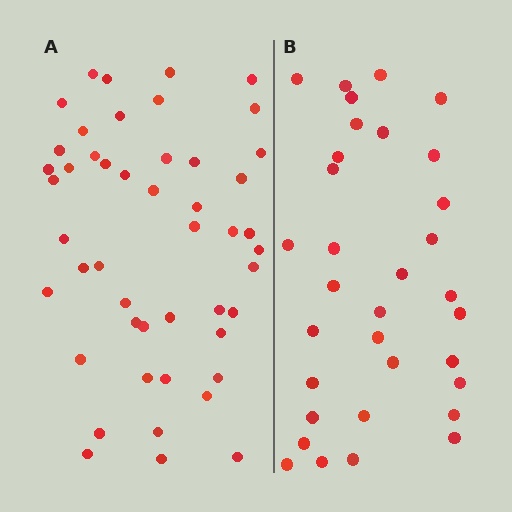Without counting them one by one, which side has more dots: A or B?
Region A (the left region) has more dots.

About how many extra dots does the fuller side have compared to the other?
Region A has approximately 15 more dots than region B.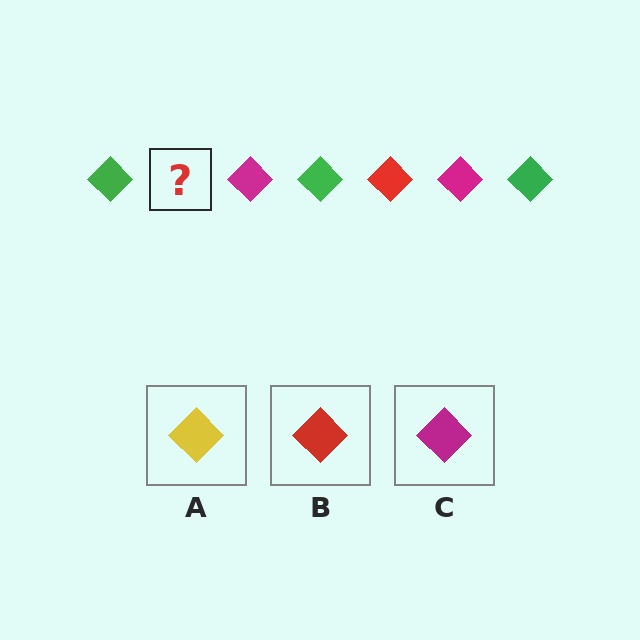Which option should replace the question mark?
Option B.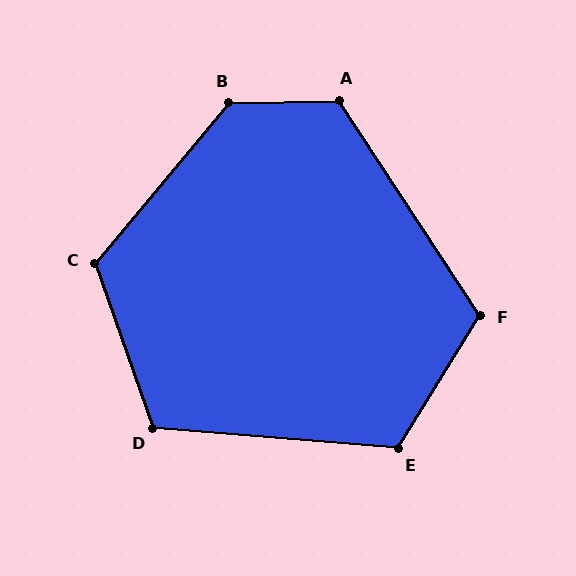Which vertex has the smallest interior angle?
D, at approximately 114 degrees.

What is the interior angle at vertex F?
Approximately 115 degrees (obtuse).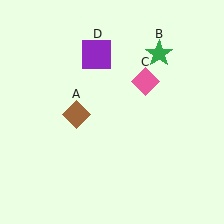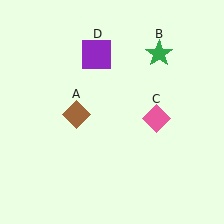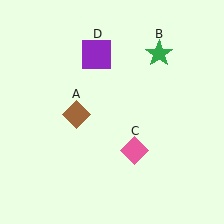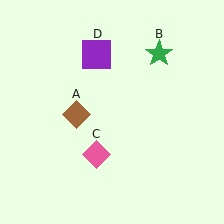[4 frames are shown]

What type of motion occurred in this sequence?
The pink diamond (object C) rotated clockwise around the center of the scene.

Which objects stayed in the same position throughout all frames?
Brown diamond (object A) and green star (object B) and purple square (object D) remained stationary.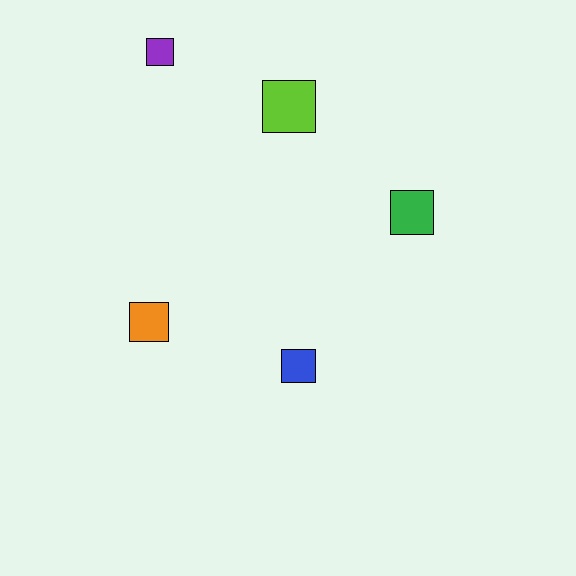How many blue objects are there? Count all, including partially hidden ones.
There is 1 blue object.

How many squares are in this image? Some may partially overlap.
There are 5 squares.